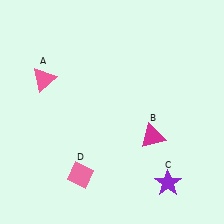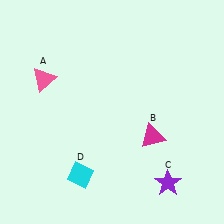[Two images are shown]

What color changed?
The diamond (D) changed from pink in Image 1 to cyan in Image 2.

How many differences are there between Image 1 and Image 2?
There is 1 difference between the two images.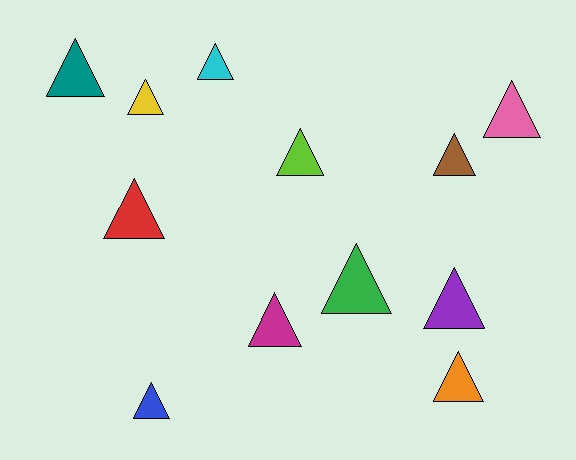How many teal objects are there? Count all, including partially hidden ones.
There is 1 teal object.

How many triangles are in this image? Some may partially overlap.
There are 12 triangles.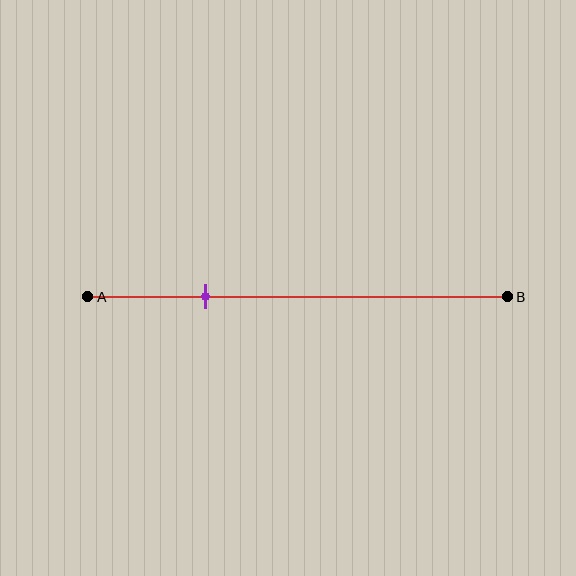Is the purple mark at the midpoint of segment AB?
No, the mark is at about 30% from A, not at the 50% midpoint.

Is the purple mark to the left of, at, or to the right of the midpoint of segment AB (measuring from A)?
The purple mark is to the left of the midpoint of segment AB.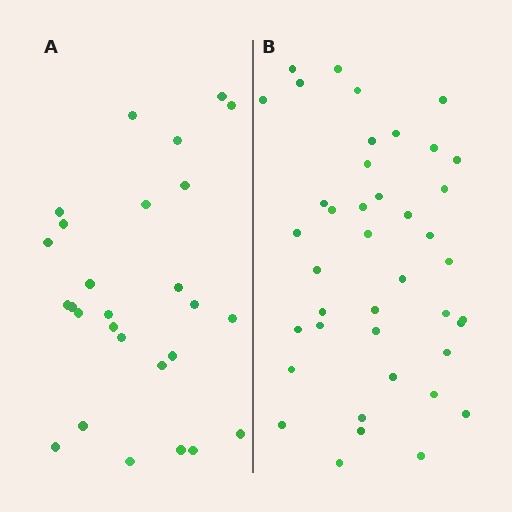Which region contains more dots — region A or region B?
Region B (the right region) has more dots.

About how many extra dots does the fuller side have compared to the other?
Region B has approximately 15 more dots than region A.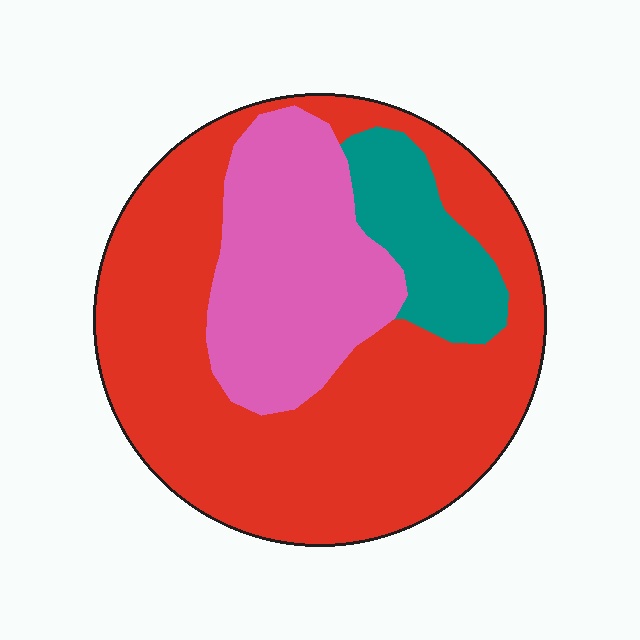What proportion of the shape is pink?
Pink takes up about one quarter (1/4) of the shape.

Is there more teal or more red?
Red.